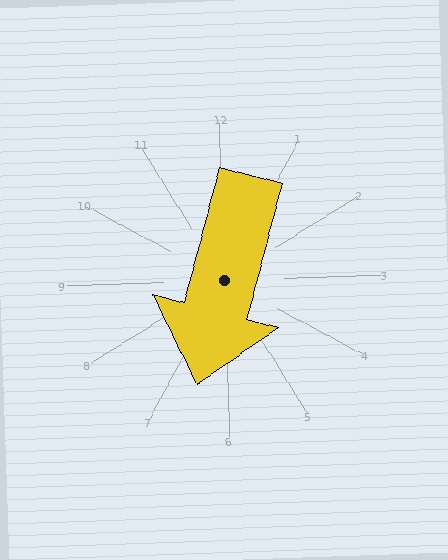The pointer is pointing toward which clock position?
Roughly 7 o'clock.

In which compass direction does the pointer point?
South.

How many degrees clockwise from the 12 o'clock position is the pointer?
Approximately 196 degrees.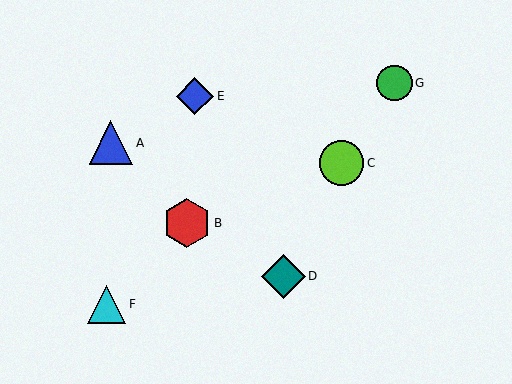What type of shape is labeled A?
Shape A is a blue triangle.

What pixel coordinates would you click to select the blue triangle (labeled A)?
Click at (111, 143) to select the blue triangle A.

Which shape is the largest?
The red hexagon (labeled B) is the largest.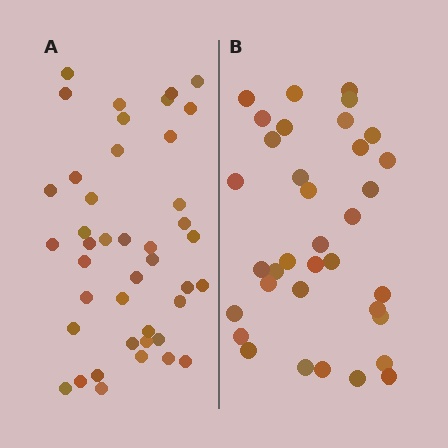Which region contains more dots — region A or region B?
Region A (the left region) has more dots.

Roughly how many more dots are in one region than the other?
Region A has roughly 8 or so more dots than region B.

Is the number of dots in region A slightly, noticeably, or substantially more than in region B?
Region A has only slightly more — the two regions are fairly close. The ratio is roughly 1.2 to 1.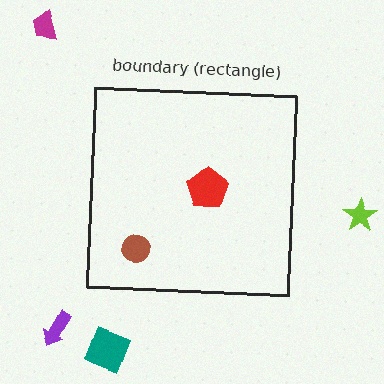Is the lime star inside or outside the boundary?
Outside.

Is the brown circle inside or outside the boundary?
Inside.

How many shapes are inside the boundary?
2 inside, 4 outside.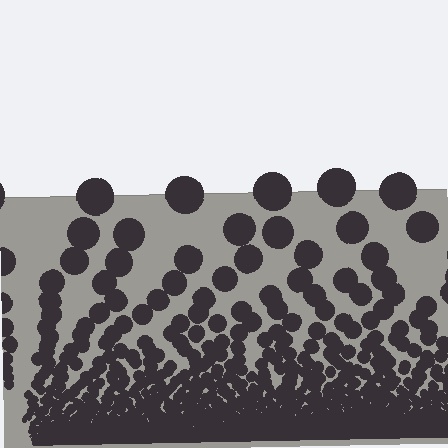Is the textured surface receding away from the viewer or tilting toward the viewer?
The surface appears to tilt toward the viewer. Texture elements get larger and sparser toward the top.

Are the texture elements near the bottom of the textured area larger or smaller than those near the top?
Smaller. The gradient is inverted — elements near the bottom are smaller and denser.